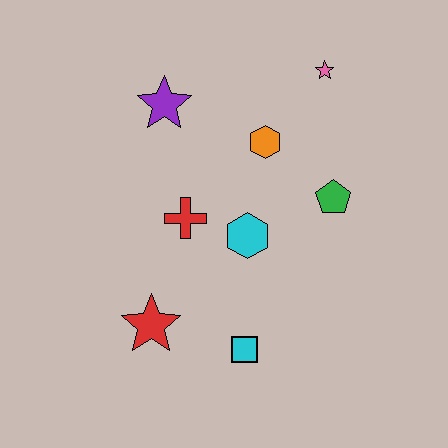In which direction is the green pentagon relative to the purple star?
The green pentagon is to the right of the purple star.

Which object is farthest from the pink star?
The red star is farthest from the pink star.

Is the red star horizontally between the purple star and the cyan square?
No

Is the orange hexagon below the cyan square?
No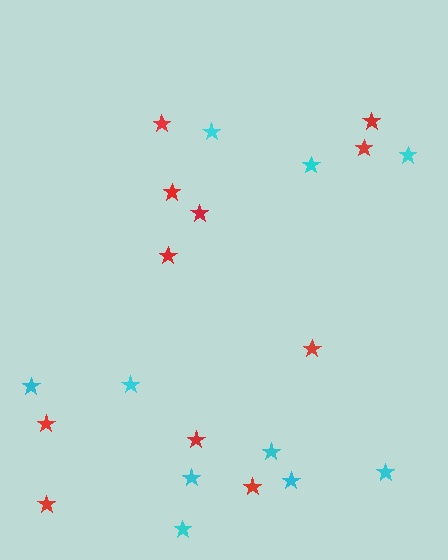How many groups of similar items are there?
There are 2 groups: one group of cyan stars (10) and one group of red stars (11).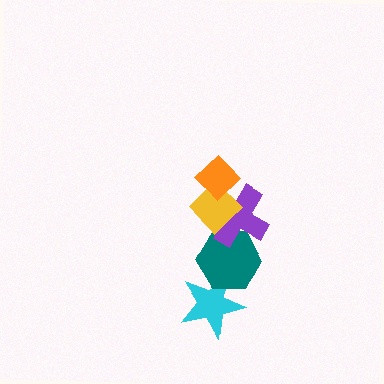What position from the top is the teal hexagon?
The teal hexagon is 4th from the top.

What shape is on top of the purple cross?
The yellow diamond is on top of the purple cross.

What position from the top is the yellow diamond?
The yellow diamond is 2nd from the top.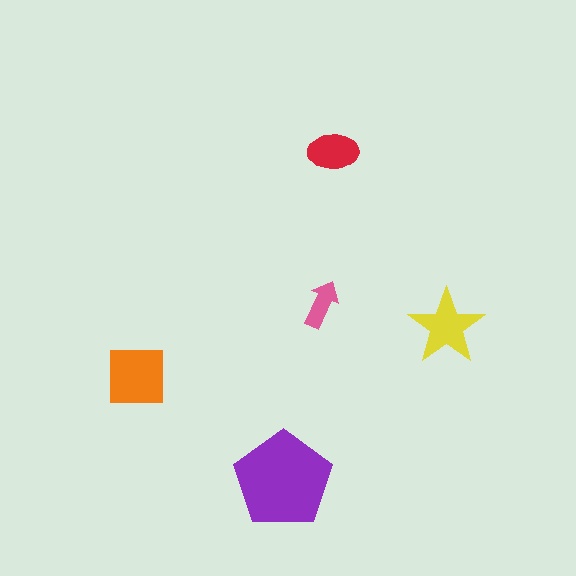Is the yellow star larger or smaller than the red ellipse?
Larger.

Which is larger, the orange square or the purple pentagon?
The purple pentagon.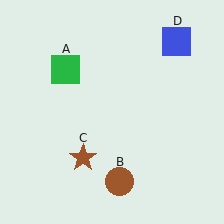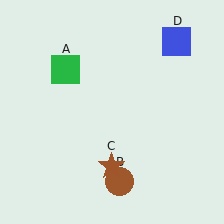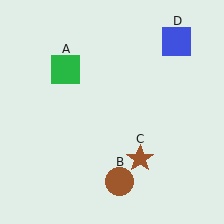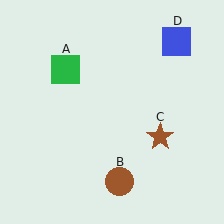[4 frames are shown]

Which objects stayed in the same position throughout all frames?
Green square (object A) and brown circle (object B) and blue square (object D) remained stationary.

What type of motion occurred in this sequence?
The brown star (object C) rotated counterclockwise around the center of the scene.